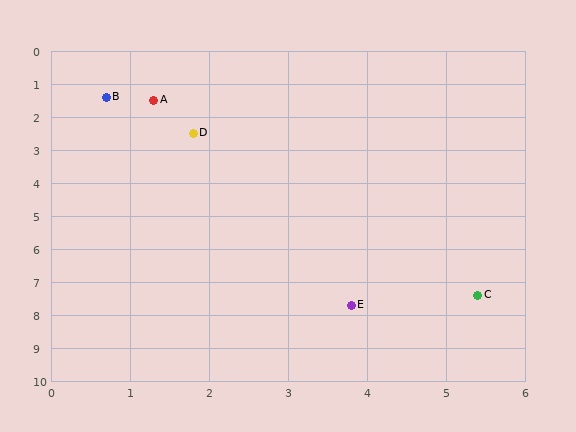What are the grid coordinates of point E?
Point E is at approximately (3.8, 7.7).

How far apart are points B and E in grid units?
Points B and E are about 7.0 grid units apart.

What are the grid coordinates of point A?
Point A is at approximately (1.3, 1.5).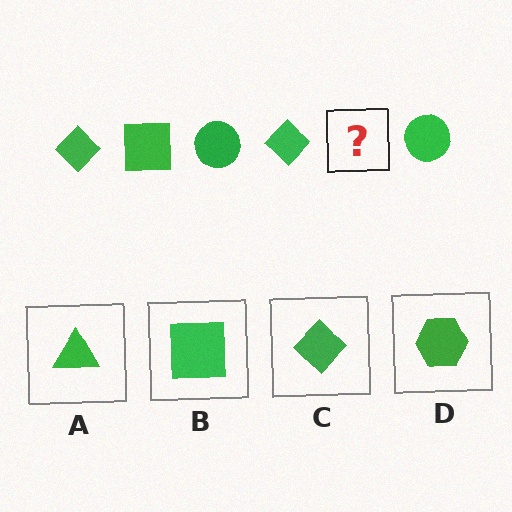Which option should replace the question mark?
Option B.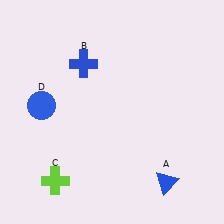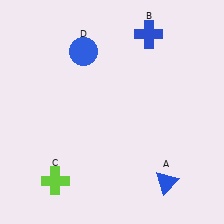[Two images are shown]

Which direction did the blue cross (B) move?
The blue cross (B) moved right.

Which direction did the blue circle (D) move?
The blue circle (D) moved up.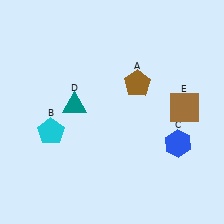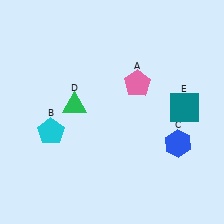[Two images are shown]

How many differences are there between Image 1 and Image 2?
There are 3 differences between the two images.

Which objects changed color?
A changed from brown to pink. D changed from teal to green. E changed from brown to teal.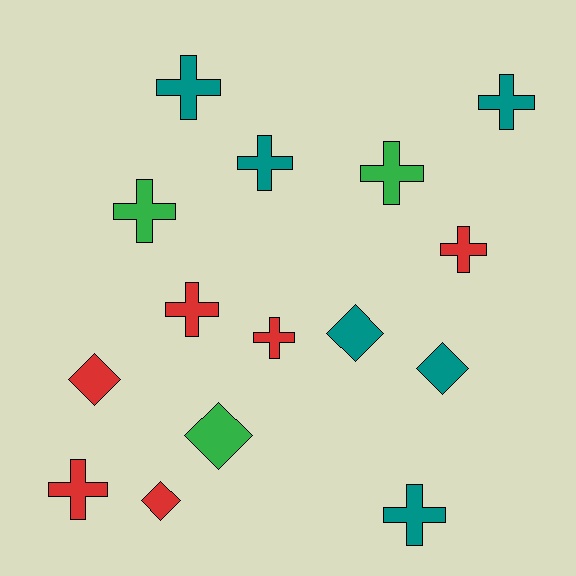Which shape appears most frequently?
Cross, with 10 objects.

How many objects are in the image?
There are 15 objects.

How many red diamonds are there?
There are 2 red diamonds.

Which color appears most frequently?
Teal, with 6 objects.